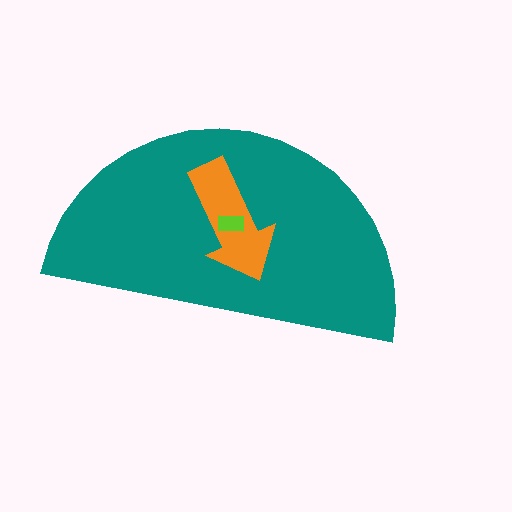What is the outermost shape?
The teal semicircle.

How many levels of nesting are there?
3.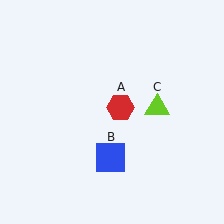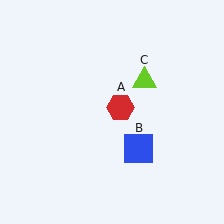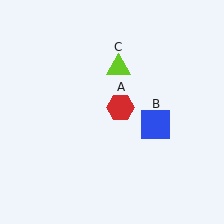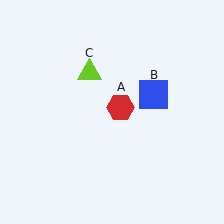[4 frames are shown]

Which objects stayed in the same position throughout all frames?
Red hexagon (object A) remained stationary.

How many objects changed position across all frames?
2 objects changed position: blue square (object B), lime triangle (object C).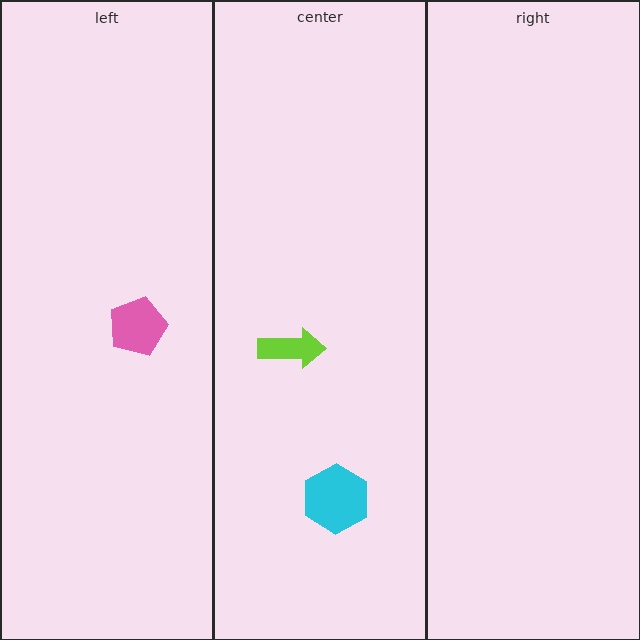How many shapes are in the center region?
2.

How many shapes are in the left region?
1.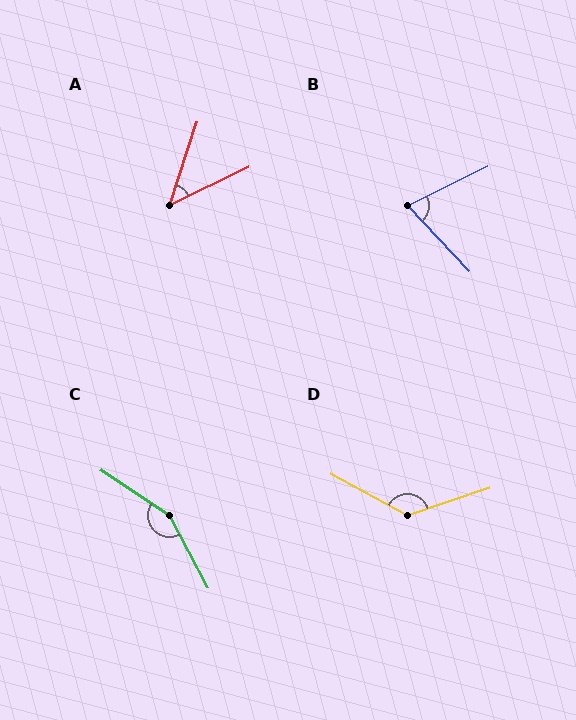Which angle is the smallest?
A, at approximately 46 degrees.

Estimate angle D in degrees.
Approximately 133 degrees.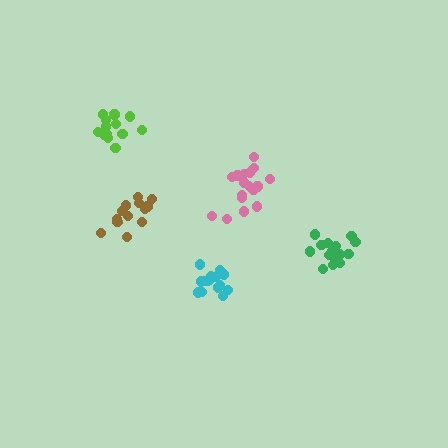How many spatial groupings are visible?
There are 5 spatial groupings.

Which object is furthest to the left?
The lime cluster is leftmost.